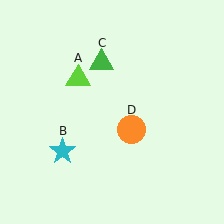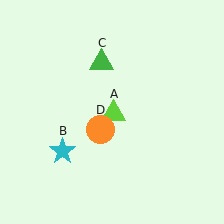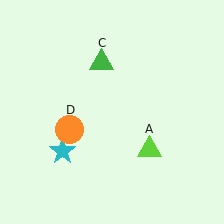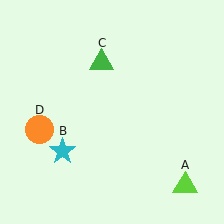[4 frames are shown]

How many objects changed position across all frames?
2 objects changed position: lime triangle (object A), orange circle (object D).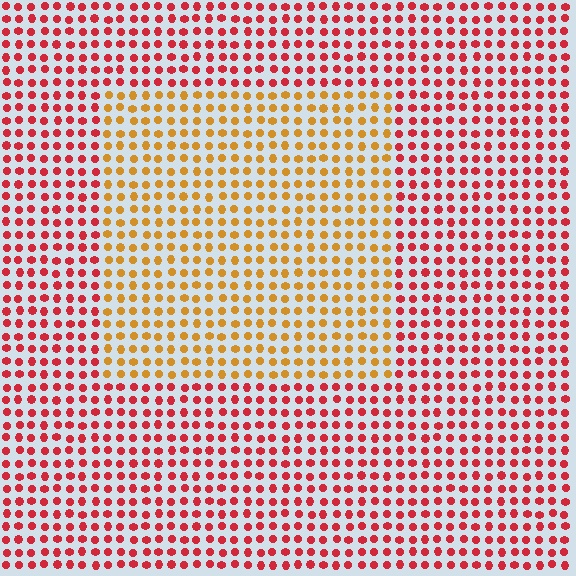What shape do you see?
I see a rectangle.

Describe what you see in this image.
The image is filled with small red elements in a uniform arrangement. A rectangle-shaped region is visible where the elements are tinted to a slightly different hue, forming a subtle color boundary.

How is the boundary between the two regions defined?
The boundary is defined purely by a slight shift in hue (about 44 degrees). Spacing, size, and orientation are identical on both sides.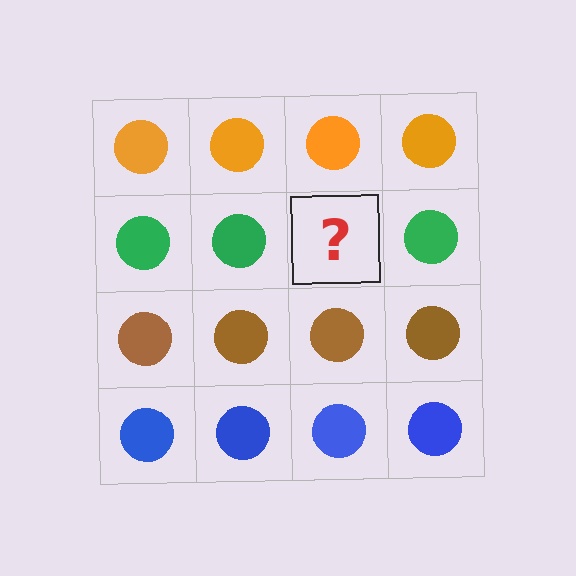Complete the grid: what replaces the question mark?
The question mark should be replaced with a green circle.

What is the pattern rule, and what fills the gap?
The rule is that each row has a consistent color. The gap should be filled with a green circle.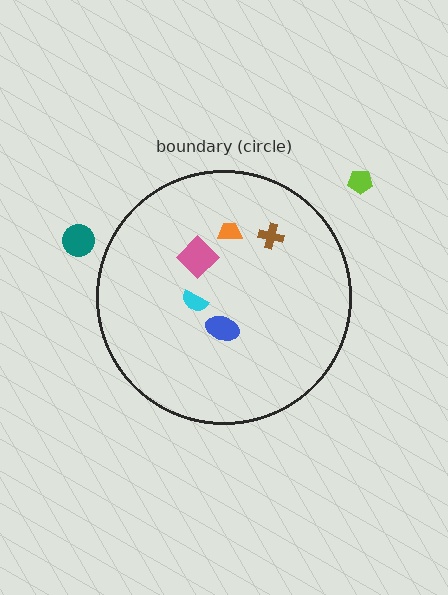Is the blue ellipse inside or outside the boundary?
Inside.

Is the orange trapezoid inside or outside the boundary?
Inside.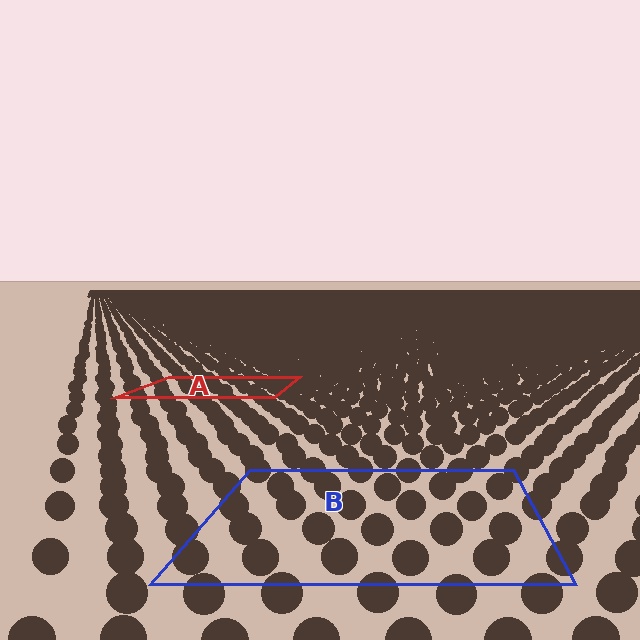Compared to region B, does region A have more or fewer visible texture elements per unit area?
Region A has more texture elements per unit area — they are packed more densely because it is farther away.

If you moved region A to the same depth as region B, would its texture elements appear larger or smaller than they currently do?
They would appear larger. At a closer depth, the same texture elements are projected at a bigger on-screen size.